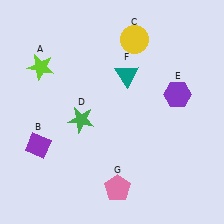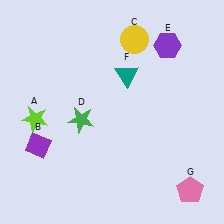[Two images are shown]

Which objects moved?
The objects that moved are: the lime star (A), the purple hexagon (E), the pink pentagon (G).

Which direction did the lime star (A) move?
The lime star (A) moved down.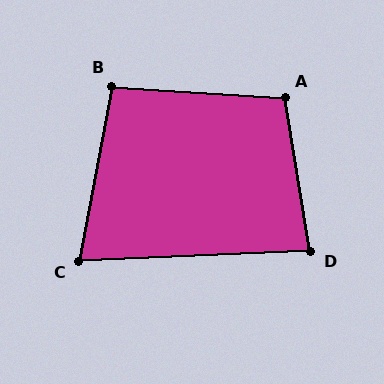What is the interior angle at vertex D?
Approximately 83 degrees (acute).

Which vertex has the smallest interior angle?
C, at approximately 77 degrees.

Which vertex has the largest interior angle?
A, at approximately 103 degrees.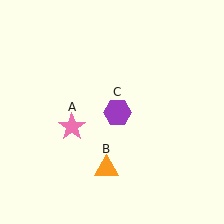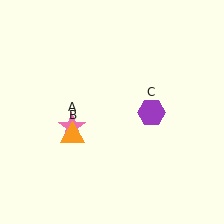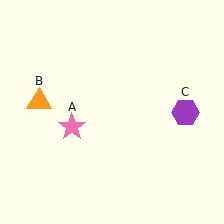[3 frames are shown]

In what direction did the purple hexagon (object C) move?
The purple hexagon (object C) moved right.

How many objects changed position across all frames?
2 objects changed position: orange triangle (object B), purple hexagon (object C).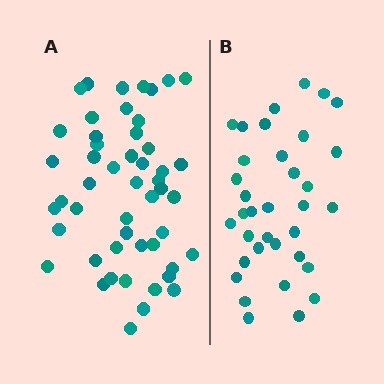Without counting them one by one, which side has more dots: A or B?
Region A (the left region) has more dots.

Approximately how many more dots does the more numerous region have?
Region A has approximately 15 more dots than region B.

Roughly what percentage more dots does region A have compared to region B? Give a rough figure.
About 45% more.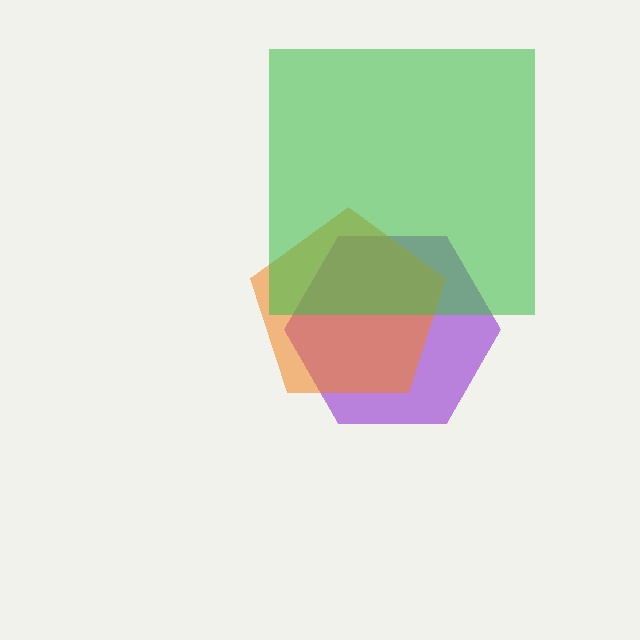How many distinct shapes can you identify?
There are 3 distinct shapes: a purple hexagon, an orange pentagon, a green square.